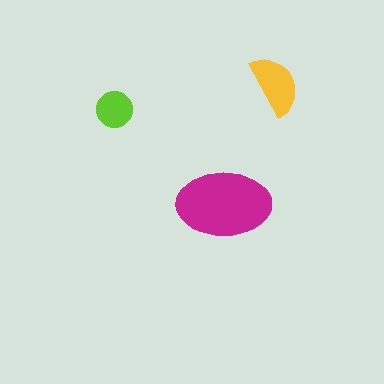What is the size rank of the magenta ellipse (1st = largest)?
1st.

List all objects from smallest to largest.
The lime circle, the yellow semicircle, the magenta ellipse.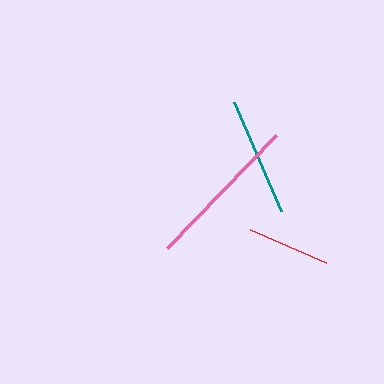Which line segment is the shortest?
The red line is the shortest at approximately 83 pixels.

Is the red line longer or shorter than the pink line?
The pink line is longer than the red line.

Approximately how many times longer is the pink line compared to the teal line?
The pink line is approximately 1.3 times the length of the teal line.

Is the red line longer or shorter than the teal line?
The teal line is longer than the red line.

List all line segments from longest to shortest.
From longest to shortest: pink, teal, red.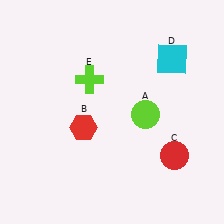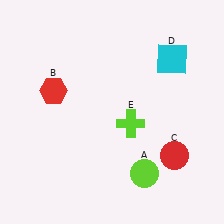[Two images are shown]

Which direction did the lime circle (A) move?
The lime circle (A) moved down.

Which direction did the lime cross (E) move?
The lime cross (E) moved down.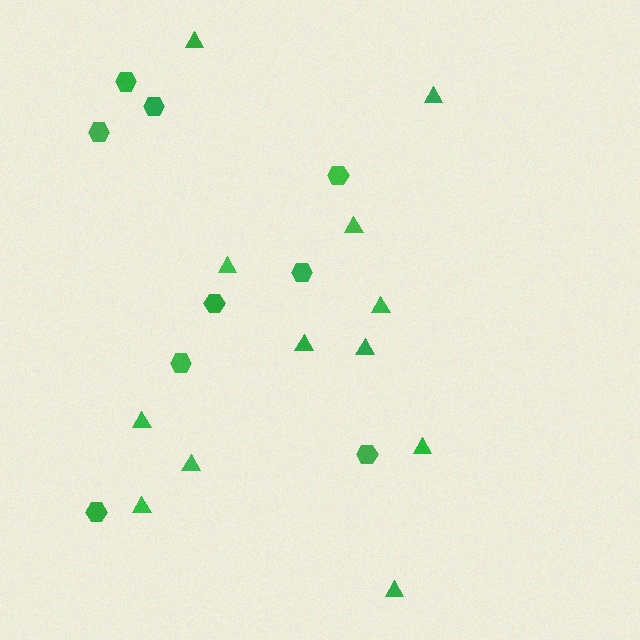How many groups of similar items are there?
There are 2 groups: one group of hexagons (9) and one group of triangles (12).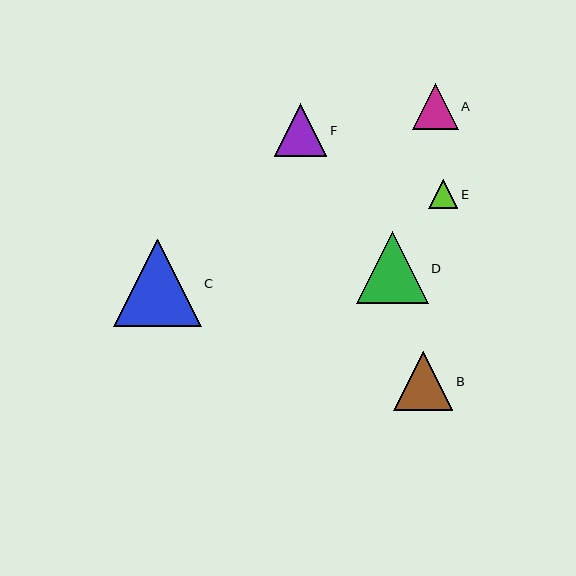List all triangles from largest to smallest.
From largest to smallest: C, D, B, F, A, E.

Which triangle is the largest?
Triangle C is the largest with a size of approximately 87 pixels.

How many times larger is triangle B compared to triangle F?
Triangle B is approximately 1.1 times the size of triangle F.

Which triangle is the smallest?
Triangle E is the smallest with a size of approximately 29 pixels.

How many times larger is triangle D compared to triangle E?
Triangle D is approximately 2.5 times the size of triangle E.